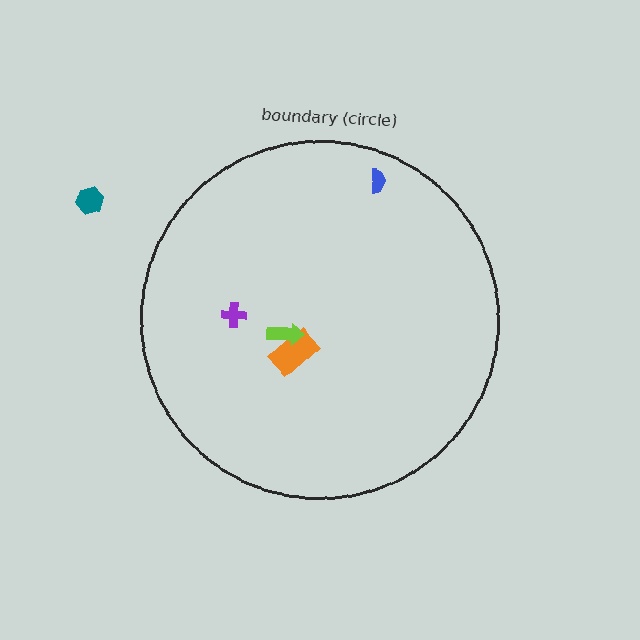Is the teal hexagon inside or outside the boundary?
Outside.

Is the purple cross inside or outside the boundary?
Inside.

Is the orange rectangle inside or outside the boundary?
Inside.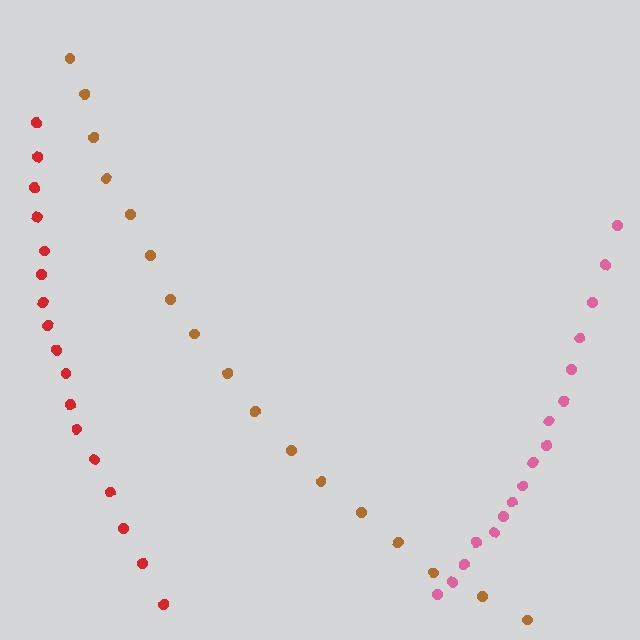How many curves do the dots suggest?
There are 3 distinct paths.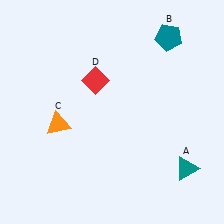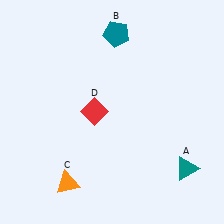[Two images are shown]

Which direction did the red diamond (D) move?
The red diamond (D) moved down.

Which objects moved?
The objects that moved are: the teal pentagon (B), the orange triangle (C), the red diamond (D).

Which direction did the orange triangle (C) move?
The orange triangle (C) moved down.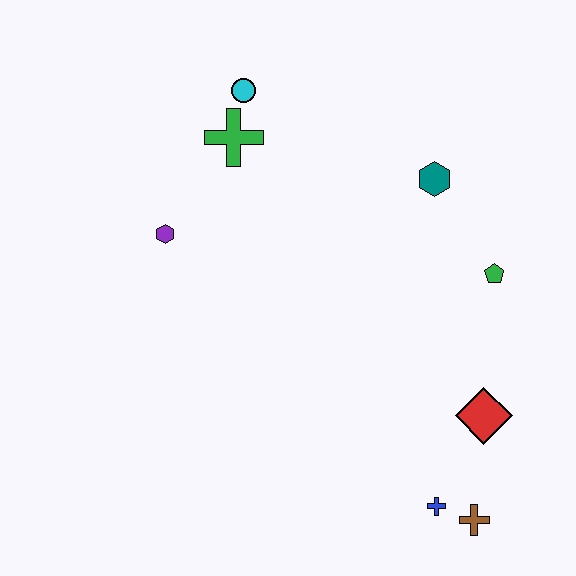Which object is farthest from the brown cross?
The cyan circle is farthest from the brown cross.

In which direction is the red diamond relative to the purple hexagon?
The red diamond is to the right of the purple hexagon.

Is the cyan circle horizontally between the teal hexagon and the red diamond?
No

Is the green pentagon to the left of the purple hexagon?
No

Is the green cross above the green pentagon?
Yes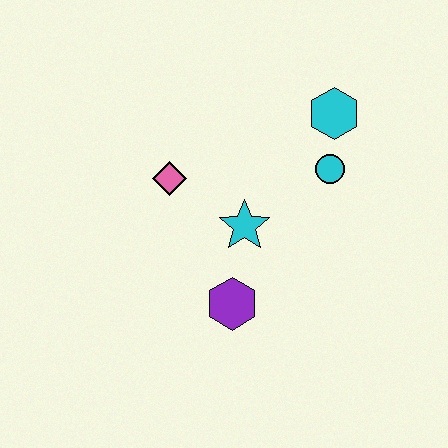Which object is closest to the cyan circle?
The cyan hexagon is closest to the cyan circle.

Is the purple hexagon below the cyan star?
Yes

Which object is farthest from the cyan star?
The cyan hexagon is farthest from the cyan star.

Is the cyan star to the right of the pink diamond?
Yes